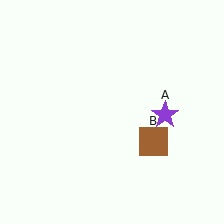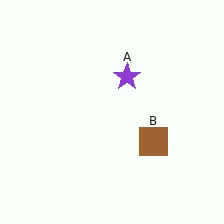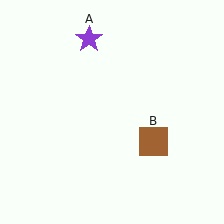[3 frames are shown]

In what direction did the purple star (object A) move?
The purple star (object A) moved up and to the left.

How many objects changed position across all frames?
1 object changed position: purple star (object A).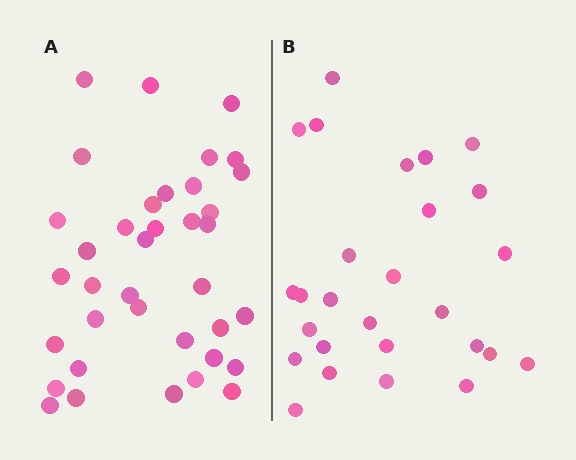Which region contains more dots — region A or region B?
Region A (the left region) has more dots.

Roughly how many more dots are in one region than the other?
Region A has roughly 10 or so more dots than region B.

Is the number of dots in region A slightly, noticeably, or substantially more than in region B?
Region A has noticeably more, but not dramatically so. The ratio is roughly 1.4 to 1.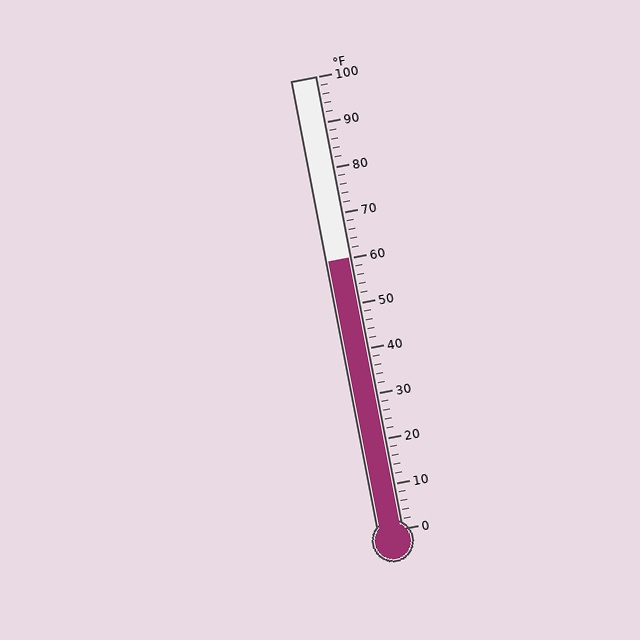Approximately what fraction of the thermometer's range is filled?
The thermometer is filled to approximately 60% of its range.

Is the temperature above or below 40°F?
The temperature is above 40°F.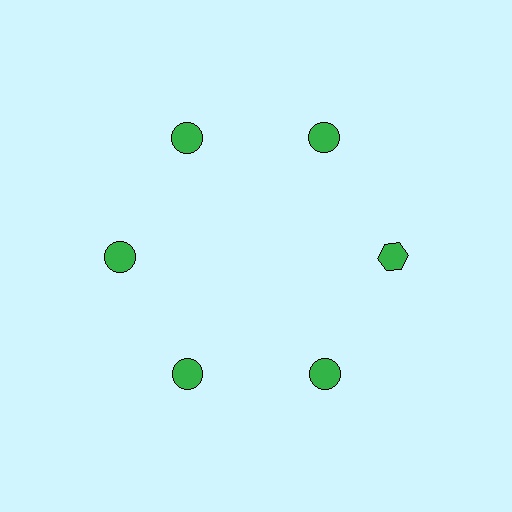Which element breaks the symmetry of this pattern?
The green hexagon at roughly the 3 o'clock position breaks the symmetry. All other shapes are green circles.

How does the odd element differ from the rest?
It has a different shape: hexagon instead of circle.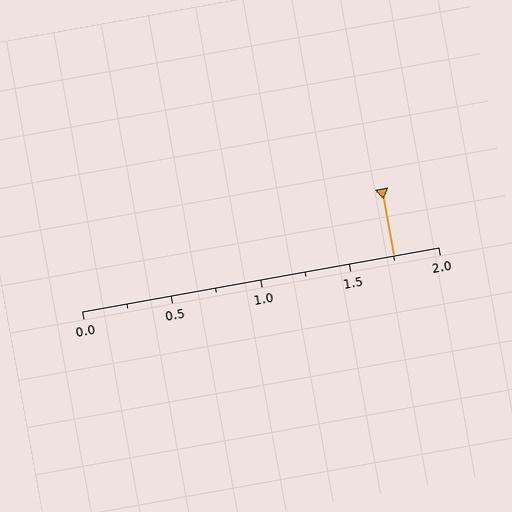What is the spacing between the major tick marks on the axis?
The major ticks are spaced 0.5 apart.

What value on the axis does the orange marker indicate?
The marker indicates approximately 1.75.